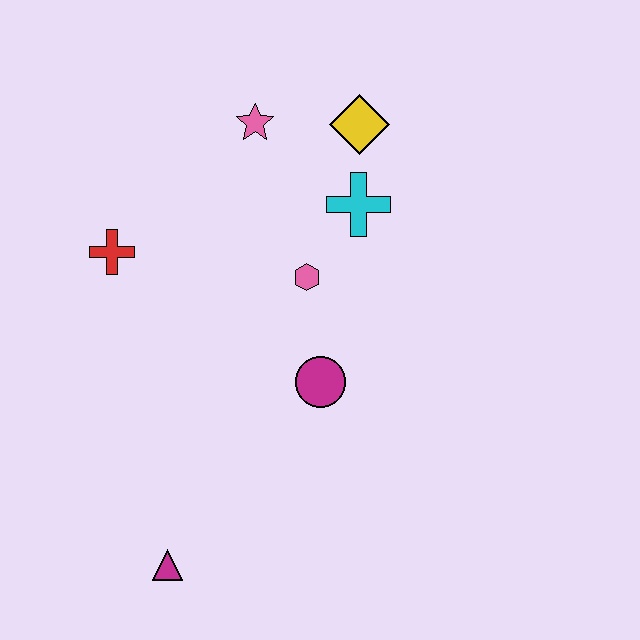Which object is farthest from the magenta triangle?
The yellow diamond is farthest from the magenta triangle.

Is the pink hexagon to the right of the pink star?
Yes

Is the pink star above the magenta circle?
Yes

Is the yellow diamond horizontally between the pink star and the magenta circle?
No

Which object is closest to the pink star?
The yellow diamond is closest to the pink star.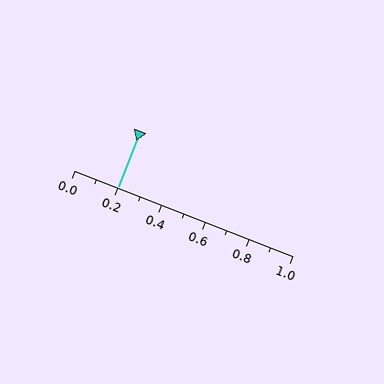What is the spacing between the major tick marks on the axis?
The major ticks are spaced 0.2 apart.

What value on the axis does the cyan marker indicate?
The marker indicates approximately 0.2.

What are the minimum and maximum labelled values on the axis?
The axis runs from 0.0 to 1.0.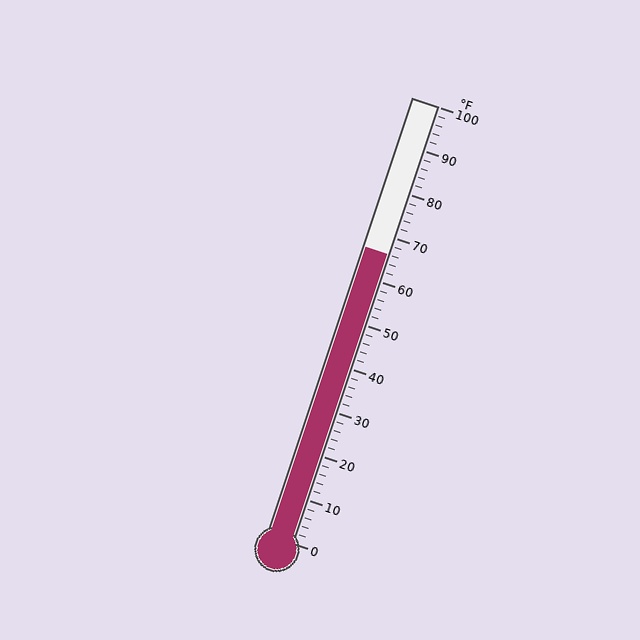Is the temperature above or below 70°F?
The temperature is below 70°F.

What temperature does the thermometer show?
The thermometer shows approximately 66°F.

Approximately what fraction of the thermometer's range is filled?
The thermometer is filled to approximately 65% of its range.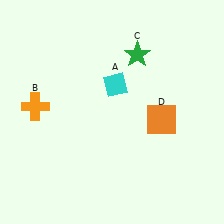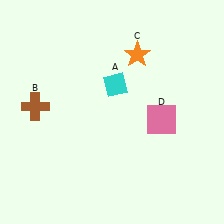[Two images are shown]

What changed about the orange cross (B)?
In Image 1, B is orange. In Image 2, it changed to brown.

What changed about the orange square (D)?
In Image 1, D is orange. In Image 2, it changed to pink.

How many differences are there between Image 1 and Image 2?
There are 3 differences between the two images.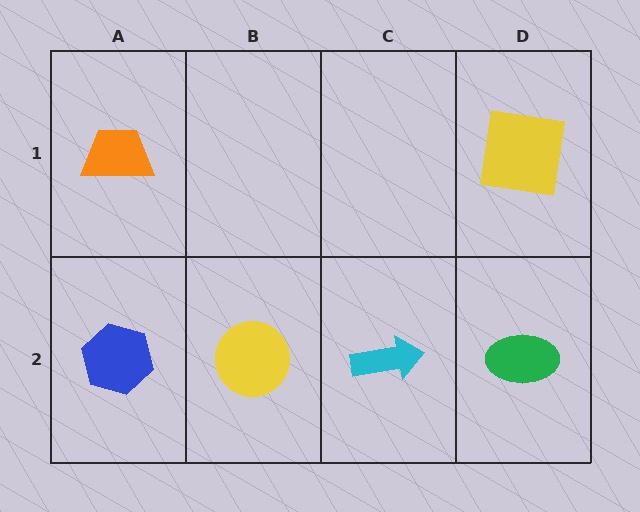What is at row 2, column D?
A green ellipse.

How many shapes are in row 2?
4 shapes.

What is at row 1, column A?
An orange trapezoid.